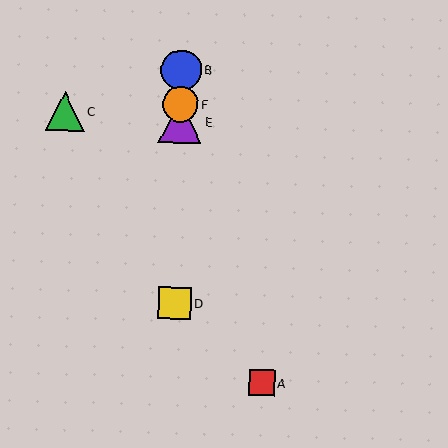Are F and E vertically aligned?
Yes, both are at x≈180.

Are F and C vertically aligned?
No, F is at x≈180 and C is at x≈65.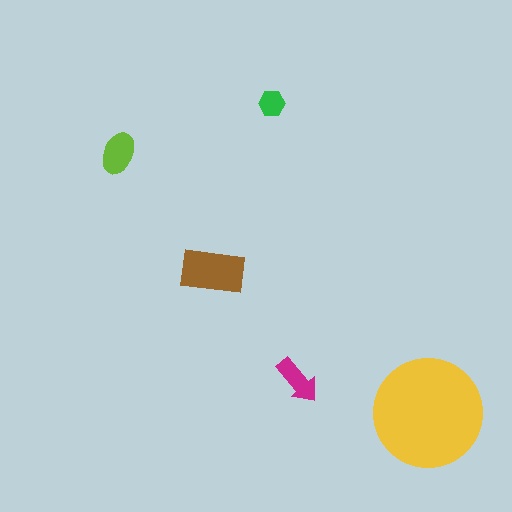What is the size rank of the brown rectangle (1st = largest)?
2nd.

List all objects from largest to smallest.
The yellow circle, the brown rectangle, the lime ellipse, the magenta arrow, the green hexagon.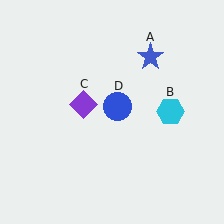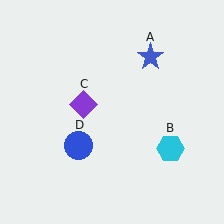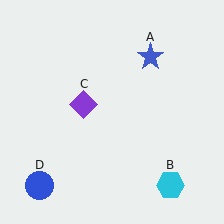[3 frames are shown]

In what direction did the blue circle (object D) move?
The blue circle (object D) moved down and to the left.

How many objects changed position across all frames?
2 objects changed position: cyan hexagon (object B), blue circle (object D).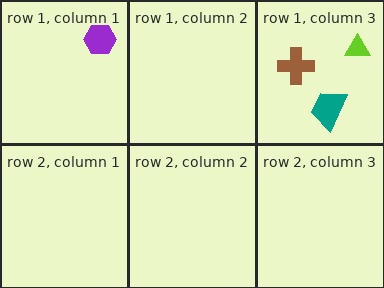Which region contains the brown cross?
The row 1, column 3 region.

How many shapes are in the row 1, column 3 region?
3.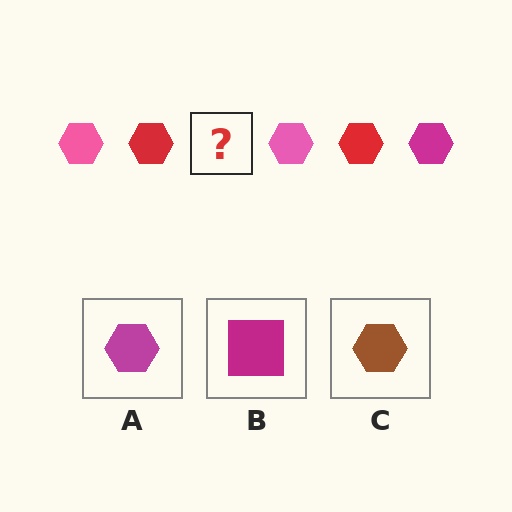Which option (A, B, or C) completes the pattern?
A.